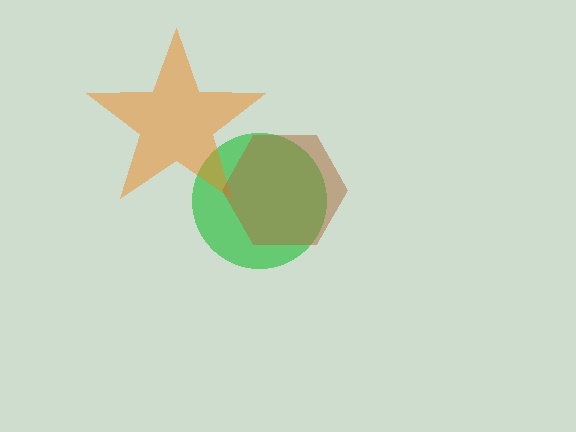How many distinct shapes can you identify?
There are 3 distinct shapes: a green circle, an orange star, a brown hexagon.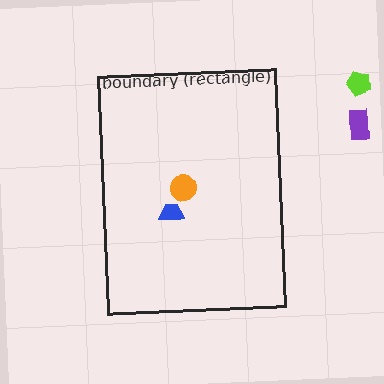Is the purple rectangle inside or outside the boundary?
Outside.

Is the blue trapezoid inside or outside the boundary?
Inside.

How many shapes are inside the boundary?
2 inside, 2 outside.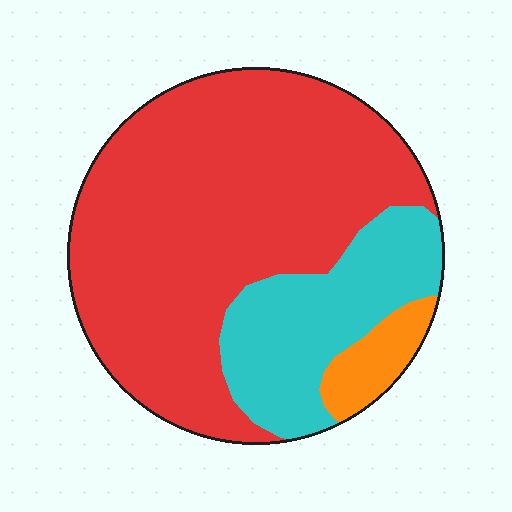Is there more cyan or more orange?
Cyan.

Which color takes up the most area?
Red, at roughly 70%.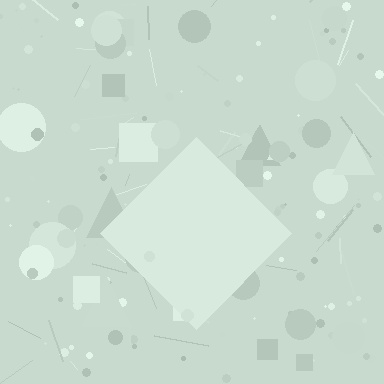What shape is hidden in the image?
A diamond is hidden in the image.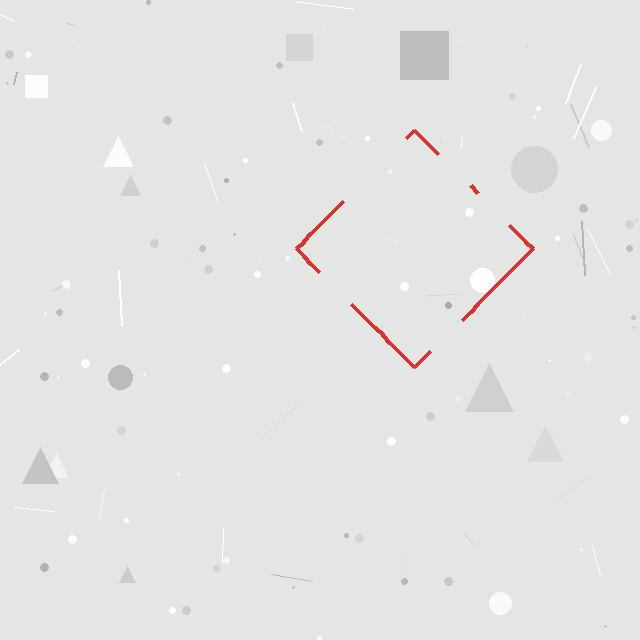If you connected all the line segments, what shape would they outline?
They would outline a diamond.